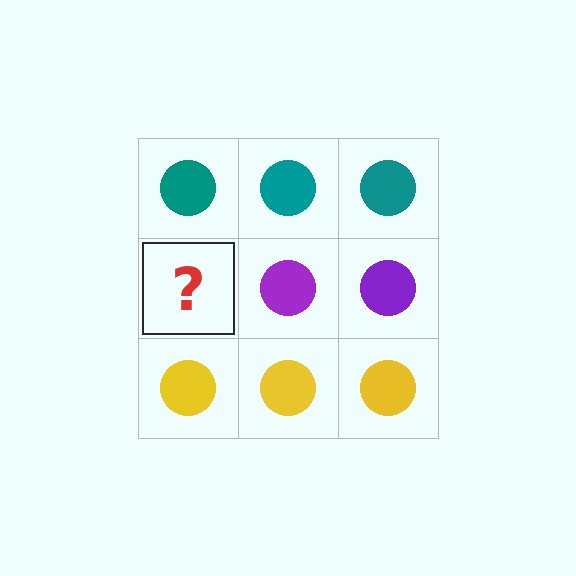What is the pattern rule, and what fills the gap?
The rule is that each row has a consistent color. The gap should be filled with a purple circle.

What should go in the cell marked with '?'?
The missing cell should contain a purple circle.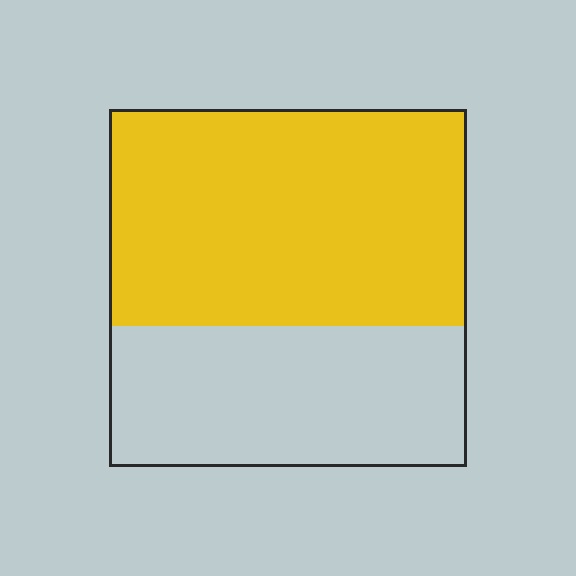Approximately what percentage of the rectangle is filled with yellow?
Approximately 60%.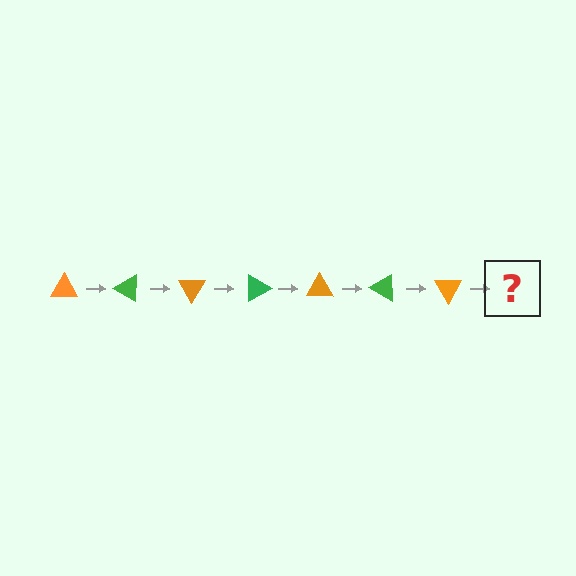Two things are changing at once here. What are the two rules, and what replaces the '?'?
The two rules are that it rotates 30 degrees each step and the color cycles through orange and green. The '?' should be a green triangle, rotated 210 degrees from the start.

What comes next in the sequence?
The next element should be a green triangle, rotated 210 degrees from the start.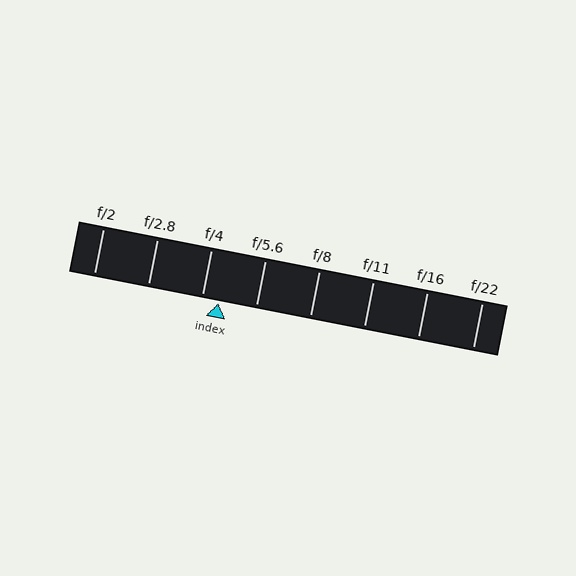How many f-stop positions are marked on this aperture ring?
There are 8 f-stop positions marked.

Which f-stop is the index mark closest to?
The index mark is closest to f/4.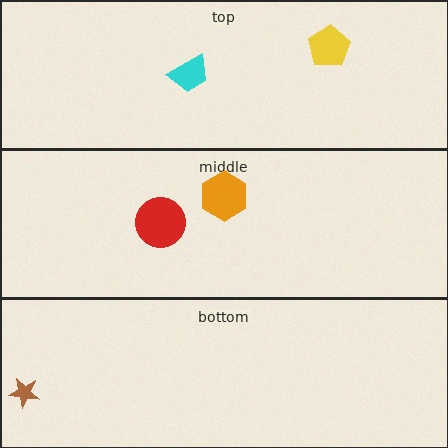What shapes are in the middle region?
The red circle, the orange hexagon.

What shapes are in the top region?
The yellow pentagon, the cyan trapezoid.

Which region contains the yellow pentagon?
The top region.